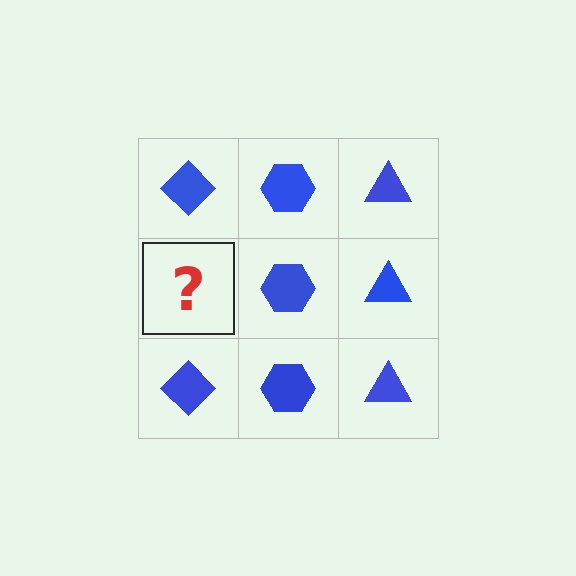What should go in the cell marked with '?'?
The missing cell should contain a blue diamond.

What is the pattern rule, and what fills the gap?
The rule is that each column has a consistent shape. The gap should be filled with a blue diamond.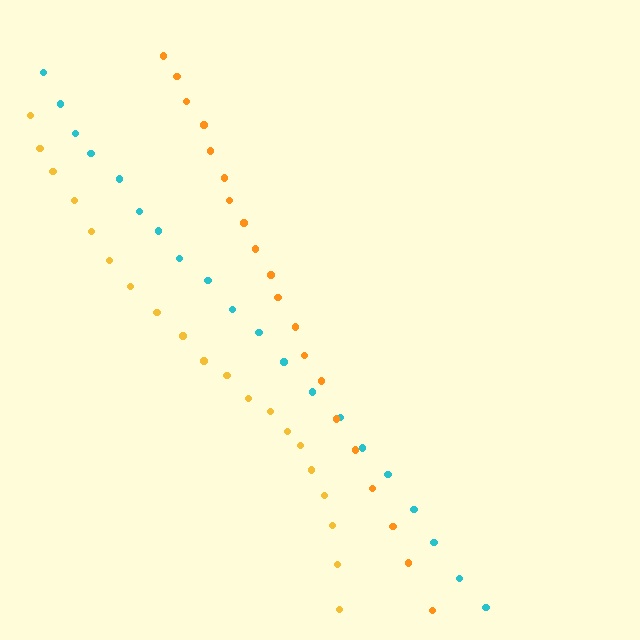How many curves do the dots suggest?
There are 3 distinct paths.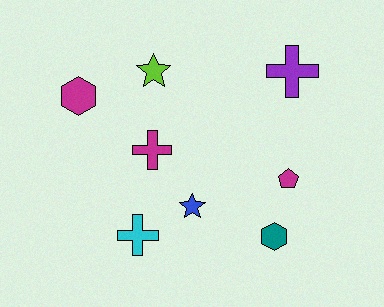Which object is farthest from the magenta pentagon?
The magenta hexagon is farthest from the magenta pentagon.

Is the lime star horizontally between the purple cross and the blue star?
No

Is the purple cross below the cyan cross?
No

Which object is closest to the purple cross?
The magenta pentagon is closest to the purple cross.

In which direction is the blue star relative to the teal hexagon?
The blue star is to the left of the teal hexagon.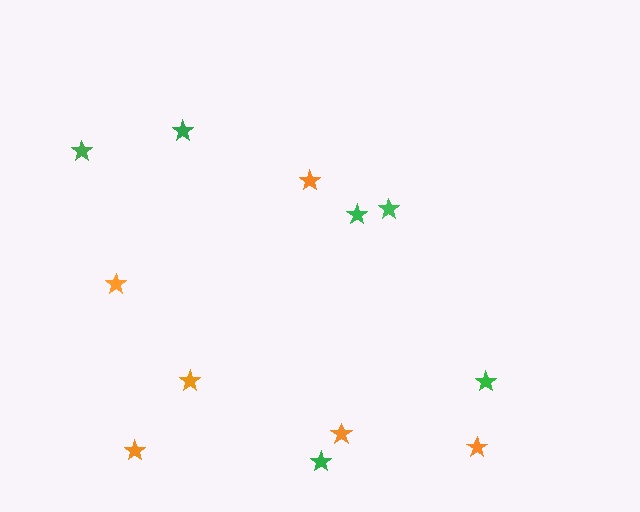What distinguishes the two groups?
There are 2 groups: one group of orange stars (6) and one group of green stars (6).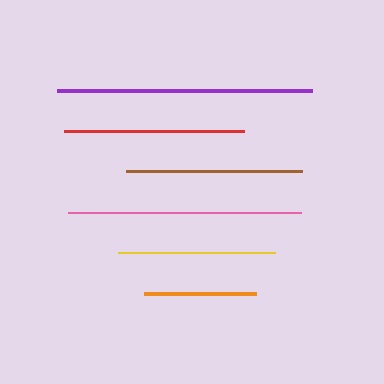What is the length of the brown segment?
The brown segment is approximately 176 pixels long.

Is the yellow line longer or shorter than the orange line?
The yellow line is longer than the orange line.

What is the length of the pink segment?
The pink segment is approximately 233 pixels long.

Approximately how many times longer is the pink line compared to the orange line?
The pink line is approximately 2.1 times the length of the orange line.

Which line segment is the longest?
The purple line is the longest at approximately 254 pixels.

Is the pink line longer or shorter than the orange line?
The pink line is longer than the orange line.